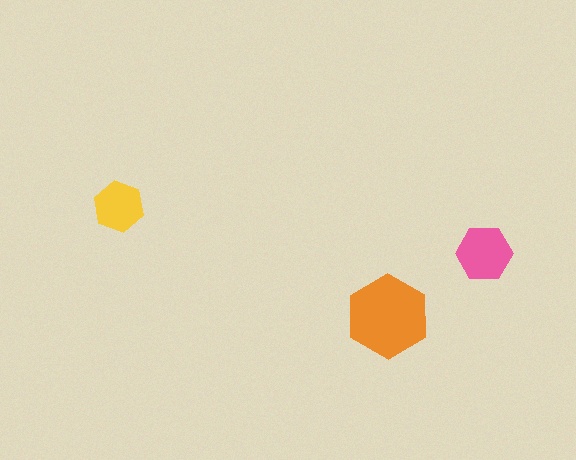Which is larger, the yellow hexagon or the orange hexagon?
The orange one.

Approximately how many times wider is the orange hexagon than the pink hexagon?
About 1.5 times wider.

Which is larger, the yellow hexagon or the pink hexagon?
The pink one.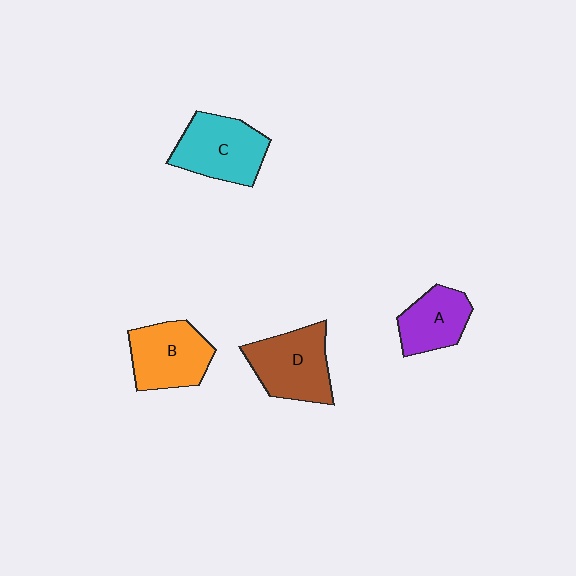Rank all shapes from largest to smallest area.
From largest to smallest: D (brown), C (cyan), B (orange), A (purple).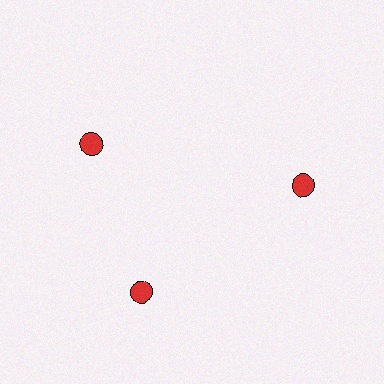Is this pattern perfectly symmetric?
No. The 3 red circles are arranged in a ring, but one element near the 11 o'clock position is rotated out of alignment along the ring, breaking the 3-fold rotational symmetry.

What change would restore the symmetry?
The symmetry would be restored by rotating it back into even spacing with its neighbors so that all 3 circles sit at equal angles and equal distance from the center.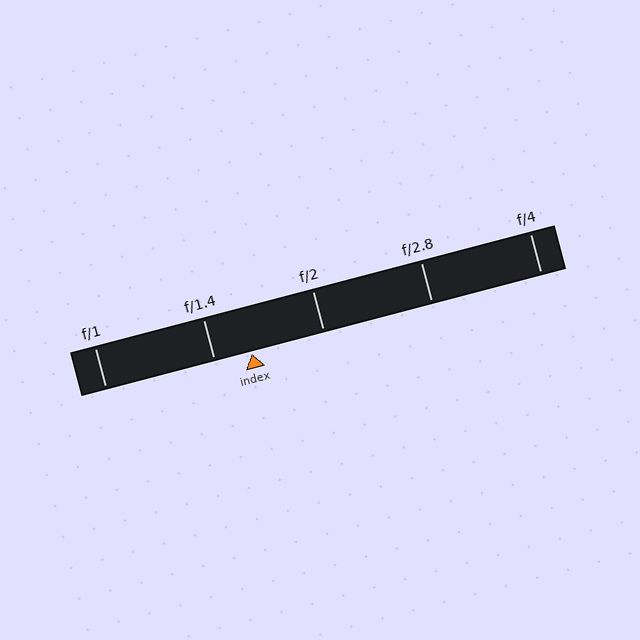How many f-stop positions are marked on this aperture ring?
There are 5 f-stop positions marked.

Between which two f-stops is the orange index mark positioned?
The index mark is between f/1.4 and f/2.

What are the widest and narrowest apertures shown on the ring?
The widest aperture shown is f/1 and the narrowest is f/4.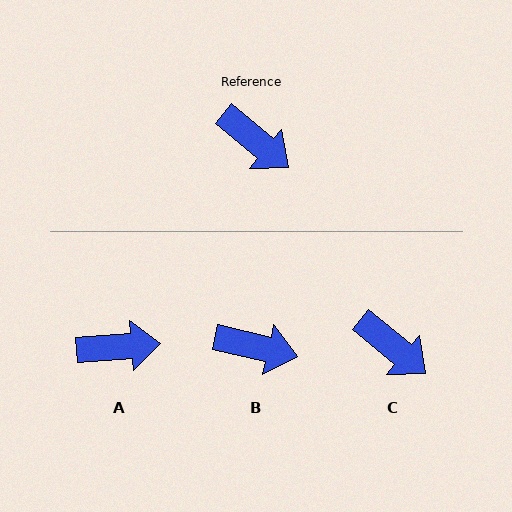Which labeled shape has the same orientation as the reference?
C.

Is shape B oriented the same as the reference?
No, it is off by about 27 degrees.